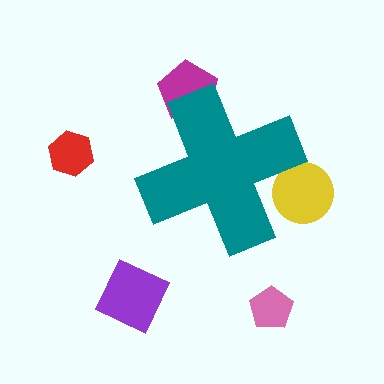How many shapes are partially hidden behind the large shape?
2 shapes are partially hidden.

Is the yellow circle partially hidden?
Yes, the yellow circle is partially hidden behind the teal cross.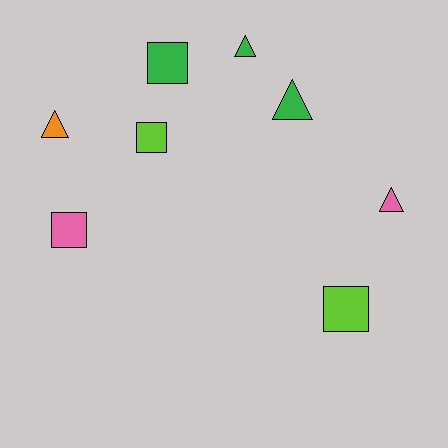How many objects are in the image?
There are 8 objects.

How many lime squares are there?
There are 2 lime squares.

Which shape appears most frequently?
Triangle, with 4 objects.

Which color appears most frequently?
Green, with 3 objects.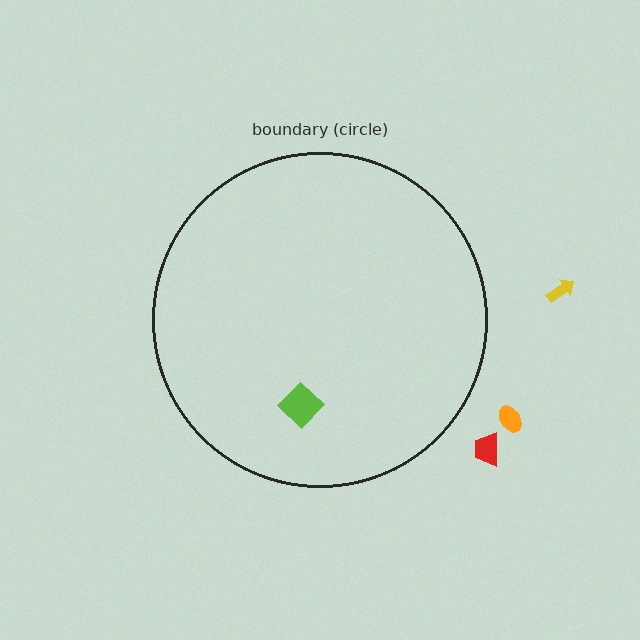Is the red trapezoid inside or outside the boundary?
Outside.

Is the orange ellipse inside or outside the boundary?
Outside.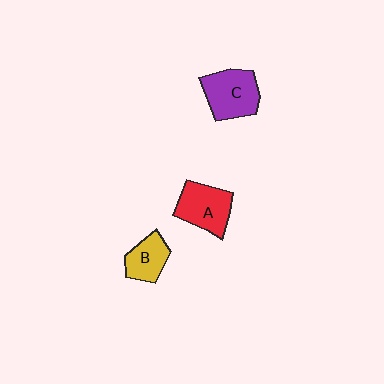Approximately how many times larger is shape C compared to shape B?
Approximately 1.5 times.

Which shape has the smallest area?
Shape B (yellow).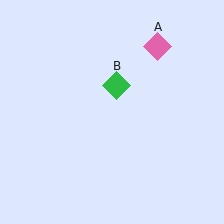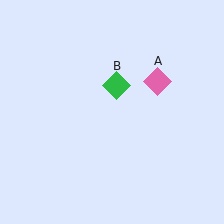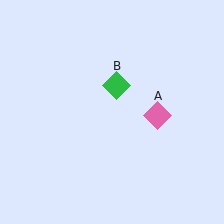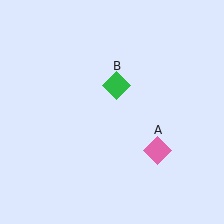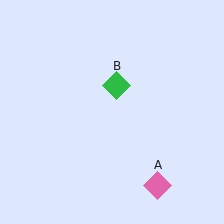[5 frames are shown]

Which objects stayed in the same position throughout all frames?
Green diamond (object B) remained stationary.